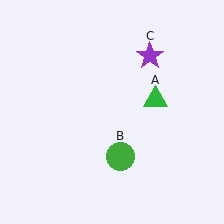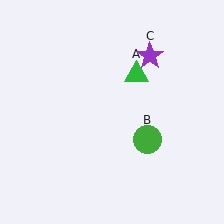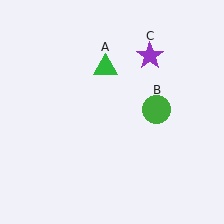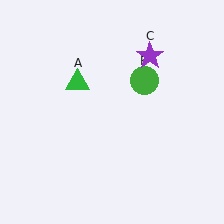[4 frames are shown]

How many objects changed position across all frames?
2 objects changed position: green triangle (object A), green circle (object B).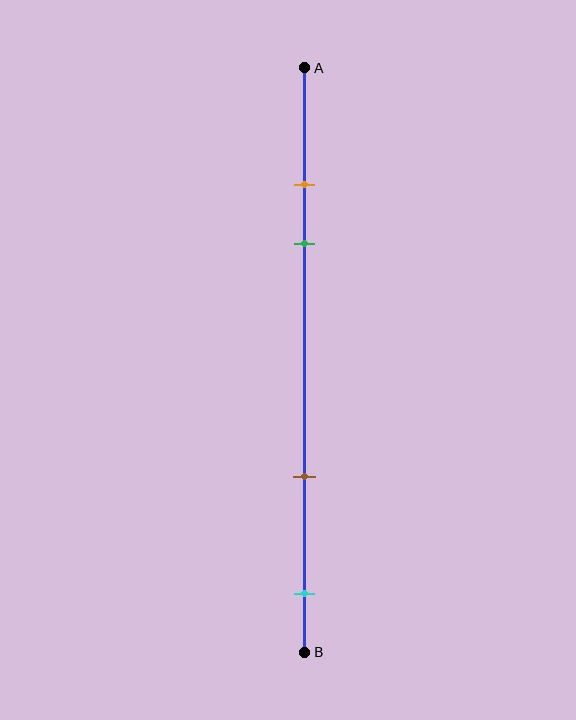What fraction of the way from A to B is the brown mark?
The brown mark is approximately 70% (0.7) of the way from A to B.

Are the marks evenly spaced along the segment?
No, the marks are not evenly spaced.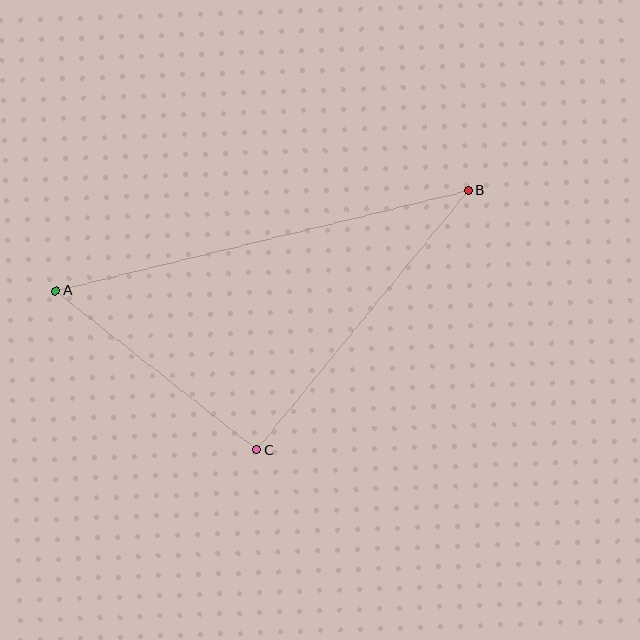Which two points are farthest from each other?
Points A and B are farthest from each other.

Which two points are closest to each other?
Points A and C are closest to each other.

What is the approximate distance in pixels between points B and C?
The distance between B and C is approximately 335 pixels.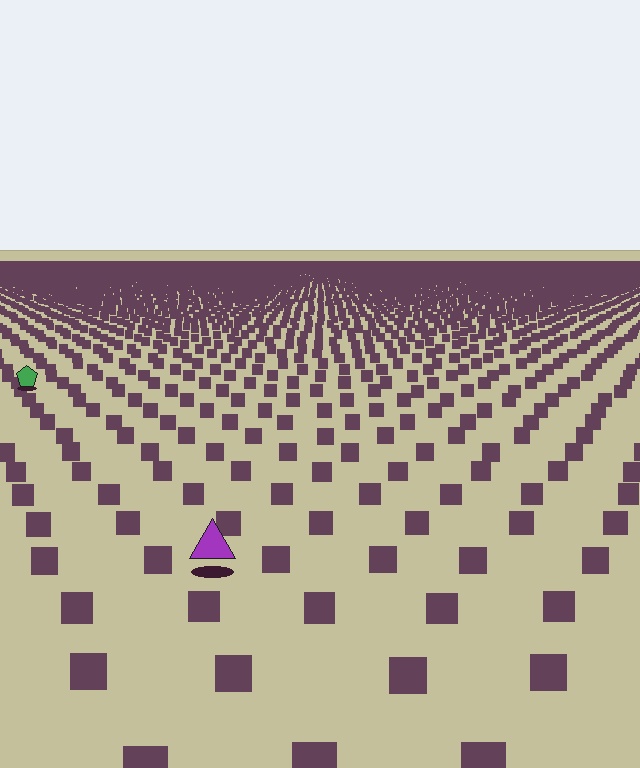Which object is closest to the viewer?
The purple triangle is closest. The texture marks near it are larger and more spread out.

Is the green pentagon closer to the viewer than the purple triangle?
No. The purple triangle is closer — you can tell from the texture gradient: the ground texture is coarser near it.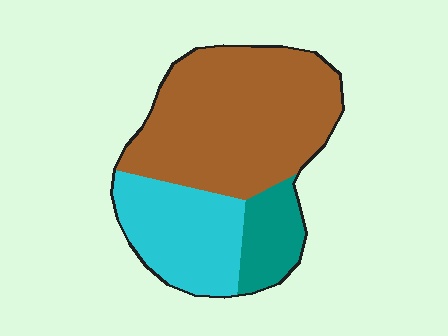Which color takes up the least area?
Teal, at roughly 15%.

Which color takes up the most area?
Brown, at roughly 60%.